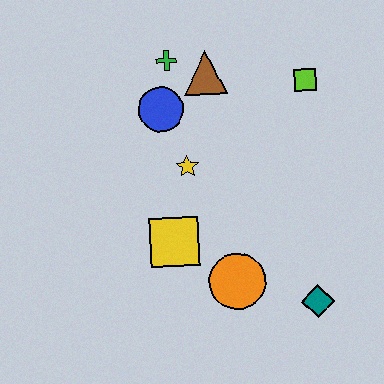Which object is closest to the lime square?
The brown triangle is closest to the lime square.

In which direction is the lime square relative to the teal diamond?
The lime square is above the teal diamond.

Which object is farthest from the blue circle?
The teal diamond is farthest from the blue circle.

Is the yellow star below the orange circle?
No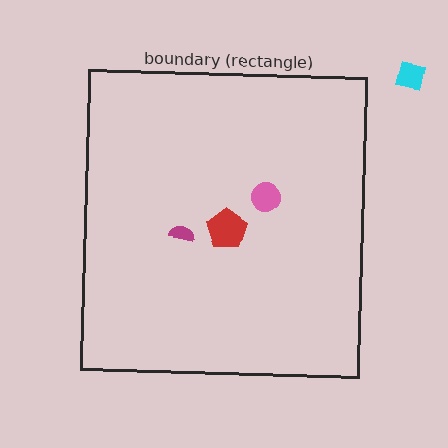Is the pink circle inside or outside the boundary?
Inside.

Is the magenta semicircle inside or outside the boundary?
Inside.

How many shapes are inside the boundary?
3 inside, 1 outside.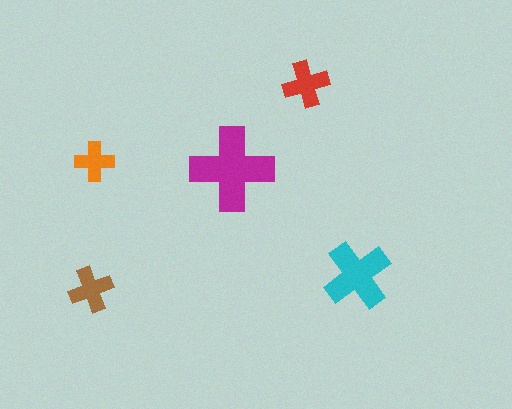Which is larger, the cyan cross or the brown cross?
The cyan one.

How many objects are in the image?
There are 5 objects in the image.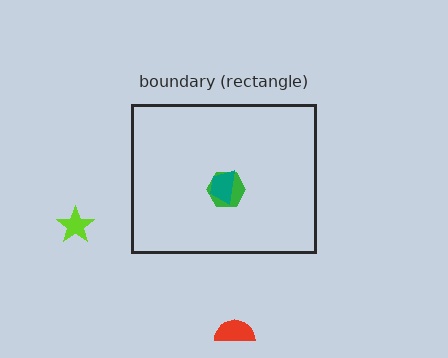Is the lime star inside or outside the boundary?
Outside.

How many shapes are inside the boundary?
2 inside, 2 outside.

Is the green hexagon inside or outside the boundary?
Inside.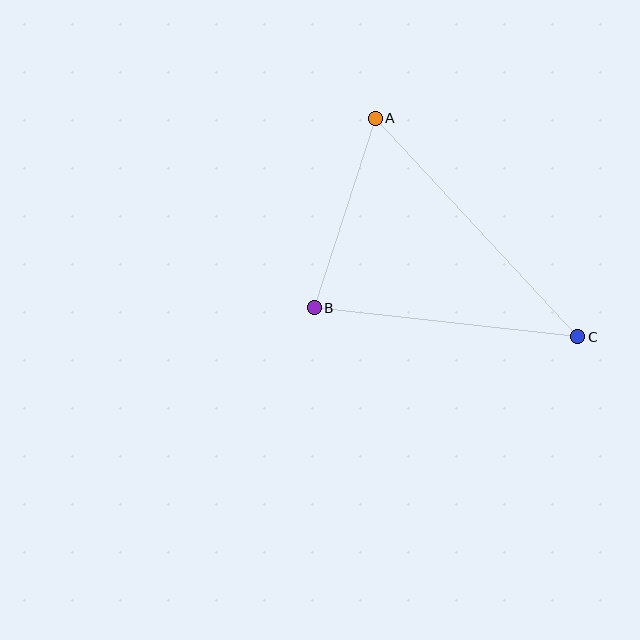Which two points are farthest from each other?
Points A and C are farthest from each other.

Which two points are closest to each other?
Points A and B are closest to each other.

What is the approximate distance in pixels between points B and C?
The distance between B and C is approximately 265 pixels.